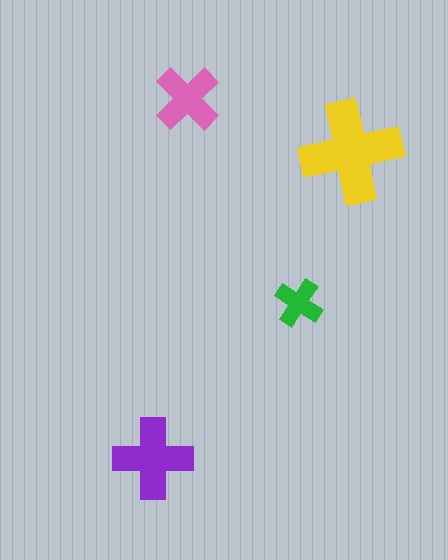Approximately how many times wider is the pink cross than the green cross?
About 1.5 times wider.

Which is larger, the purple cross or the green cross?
The purple one.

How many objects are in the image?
There are 4 objects in the image.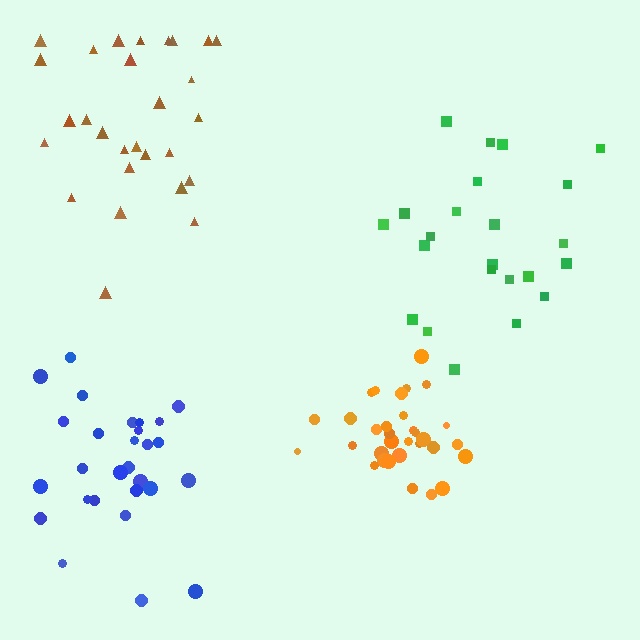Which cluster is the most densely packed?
Orange.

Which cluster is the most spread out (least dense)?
Brown.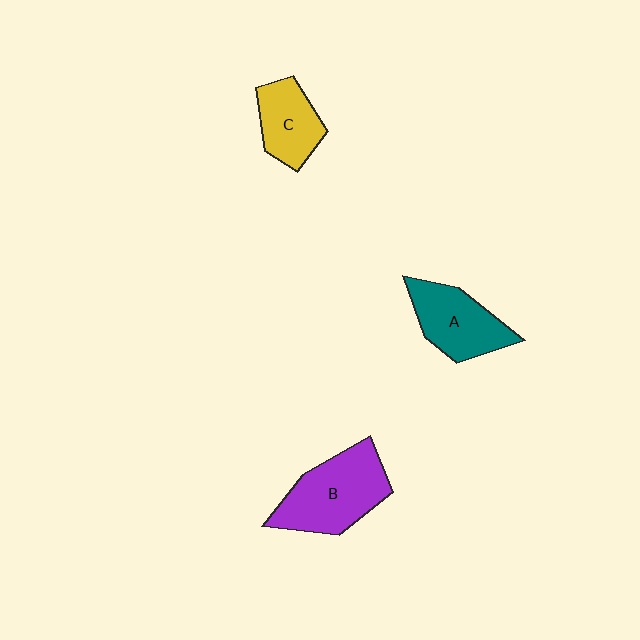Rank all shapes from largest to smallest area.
From largest to smallest: B (purple), A (teal), C (yellow).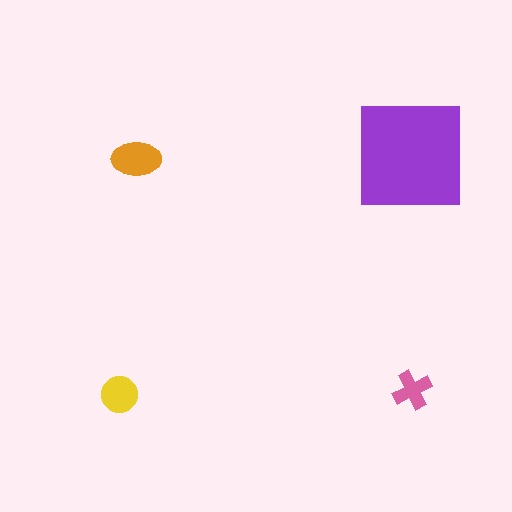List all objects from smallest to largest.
The pink cross, the yellow circle, the orange ellipse, the purple square.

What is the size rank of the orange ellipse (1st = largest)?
2nd.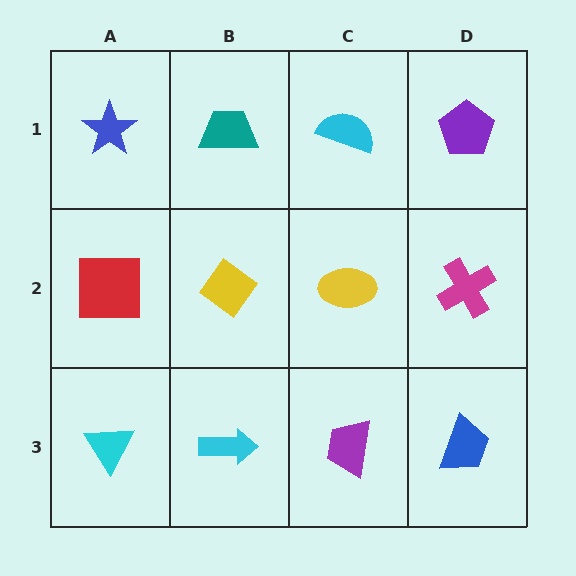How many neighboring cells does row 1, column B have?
3.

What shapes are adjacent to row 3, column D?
A magenta cross (row 2, column D), a purple trapezoid (row 3, column C).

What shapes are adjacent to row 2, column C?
A cyan semicircle (row 1, column C), a purple trapezoid (row 3, column C), a yellow diamond (row 2, column B), a magenta cross (row 2, column D).